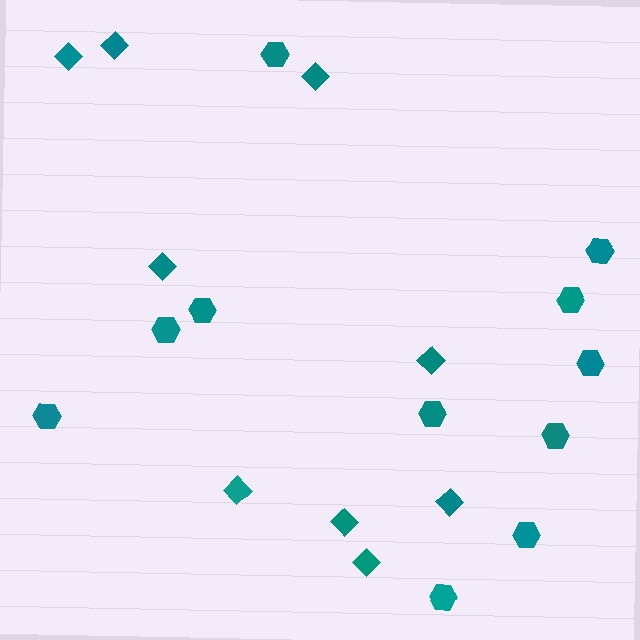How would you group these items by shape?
There are 2 groups: one group of diamonds (9) and one group of hexagons (11).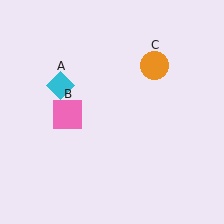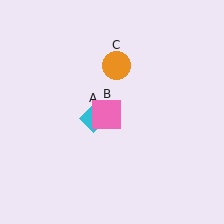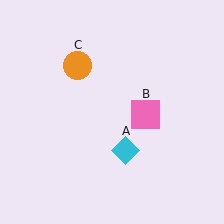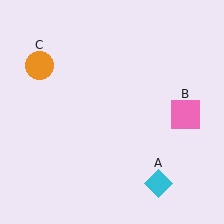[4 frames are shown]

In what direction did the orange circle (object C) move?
The orange circle (object C) moved left.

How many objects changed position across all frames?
3 objects changed position: cyan diamond (object A), pink square (object B), orange circle (object C).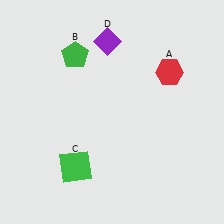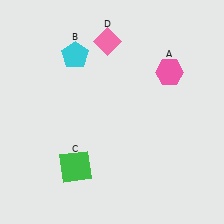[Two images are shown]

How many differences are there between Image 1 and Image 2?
There are 3 differences between the two images.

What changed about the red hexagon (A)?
In Image 1, A is red. In Image 2, it changed to pink.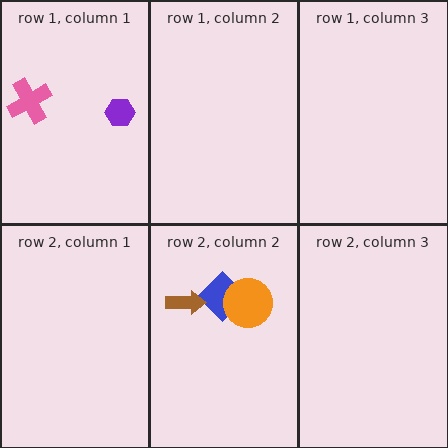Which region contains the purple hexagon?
The row 1, column 1 region.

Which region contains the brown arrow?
The row 2, column 2 region.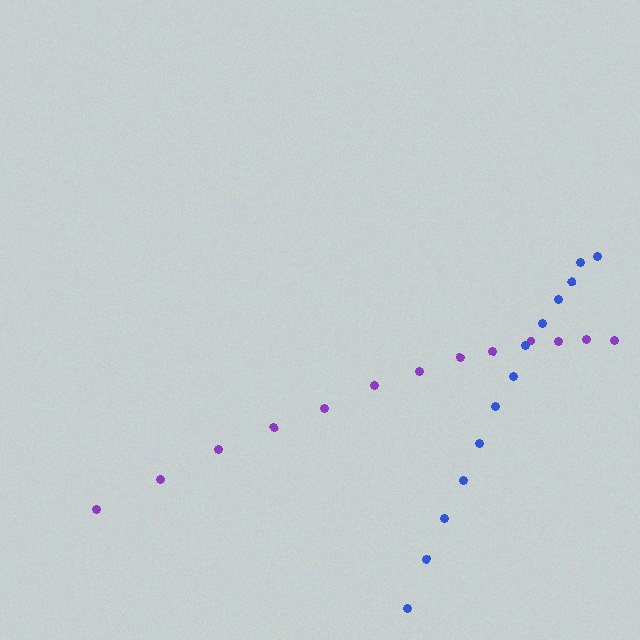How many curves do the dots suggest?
There are 2 distinct paths.